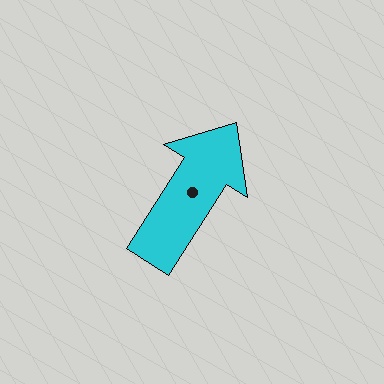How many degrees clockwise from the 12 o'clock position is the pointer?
Approximately 32 degrees.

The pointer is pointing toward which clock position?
Roughly 1 o'clock.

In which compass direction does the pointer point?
Northeast.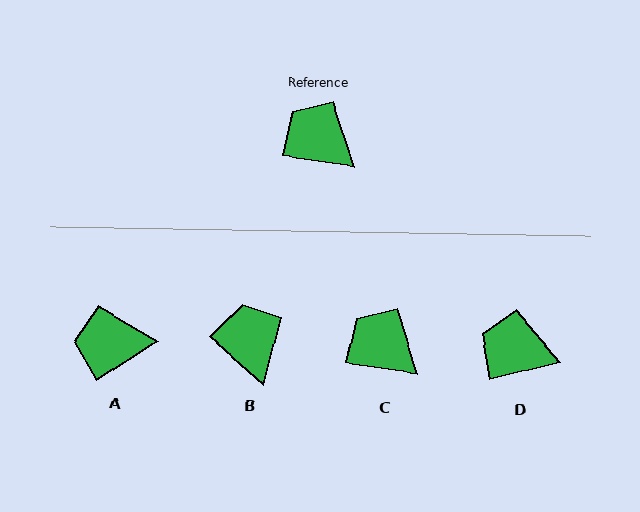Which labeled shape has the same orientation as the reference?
C.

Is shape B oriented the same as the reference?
No, it is off by about 32 degrees.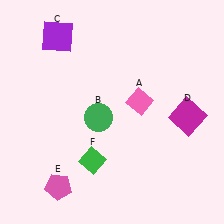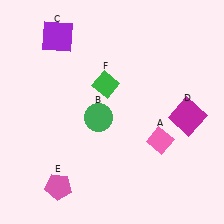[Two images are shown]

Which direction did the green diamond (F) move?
The green diamond (F) moved up.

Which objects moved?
The objects that moved are: the pink diamond (A), the green diamond (F).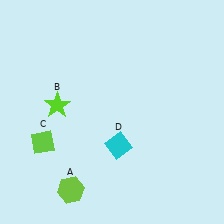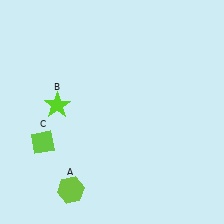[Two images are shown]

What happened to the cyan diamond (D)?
The cyan diamond (D) was removed in Image 2. It was in the bottom-right area of Image 1.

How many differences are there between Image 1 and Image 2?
There is 1 difference between the two images.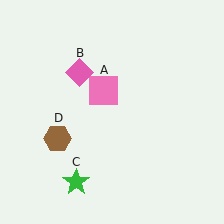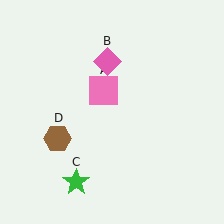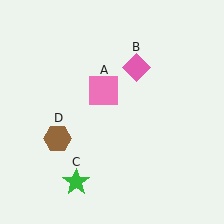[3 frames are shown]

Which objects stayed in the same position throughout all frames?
Pink square (object A) and green star (object C) and brown hexagon (object D) remained stationary.